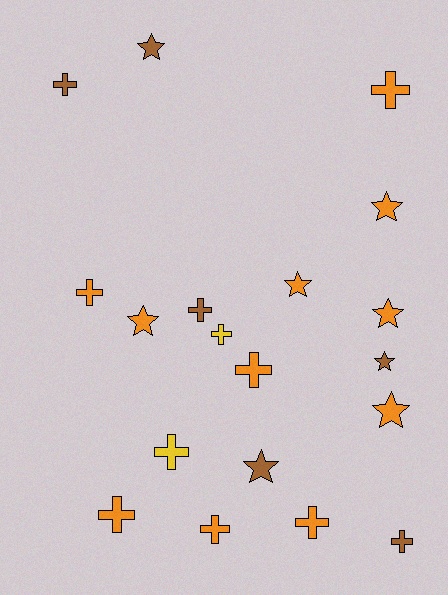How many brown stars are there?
There are 3 brown stars.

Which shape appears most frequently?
Cross, with 11 objects.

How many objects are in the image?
There are 19 objects.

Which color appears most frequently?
Orange, with 11 objects.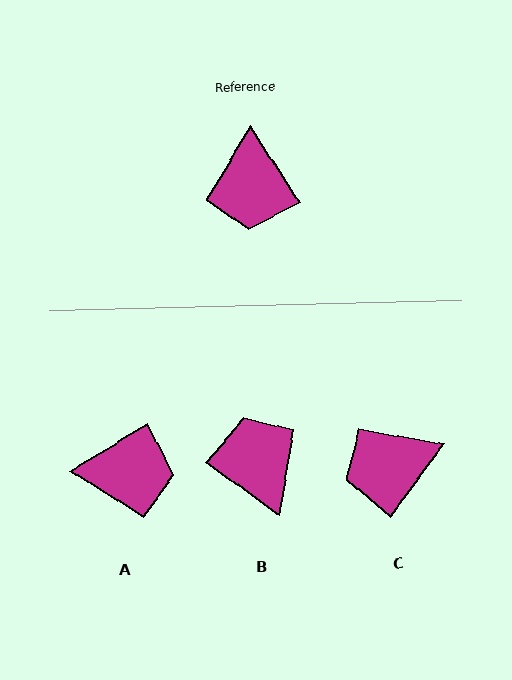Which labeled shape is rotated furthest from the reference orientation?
B, about 159 degrees away.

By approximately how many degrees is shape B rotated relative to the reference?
Approximately 159 degrees clockwise.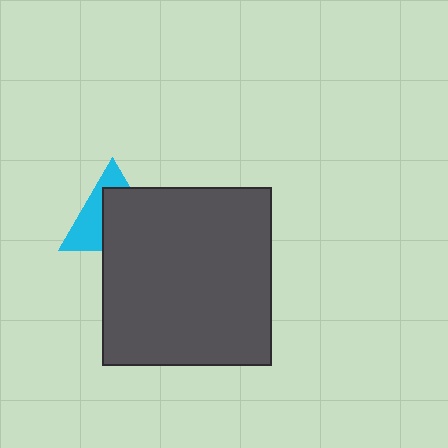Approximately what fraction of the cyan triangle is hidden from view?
Roughly 58% of the cyan triangle is hidden behind the dark gray rectangle.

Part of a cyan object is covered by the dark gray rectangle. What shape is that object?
It is a triangle.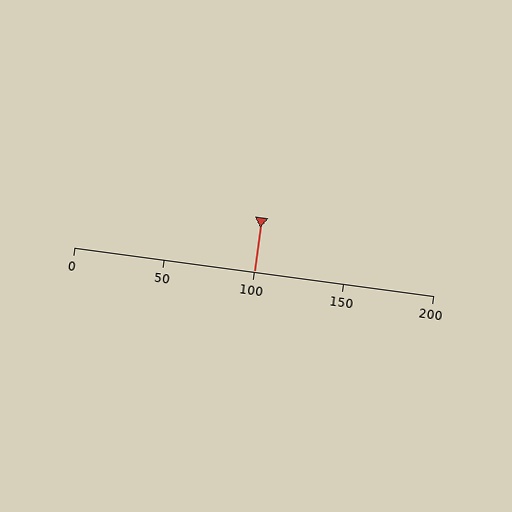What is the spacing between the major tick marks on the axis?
The major ticks are spaced 50 apart.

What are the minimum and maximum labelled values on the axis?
The axis runs from 0 to 200.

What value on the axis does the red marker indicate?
The marker indicates approximately 100.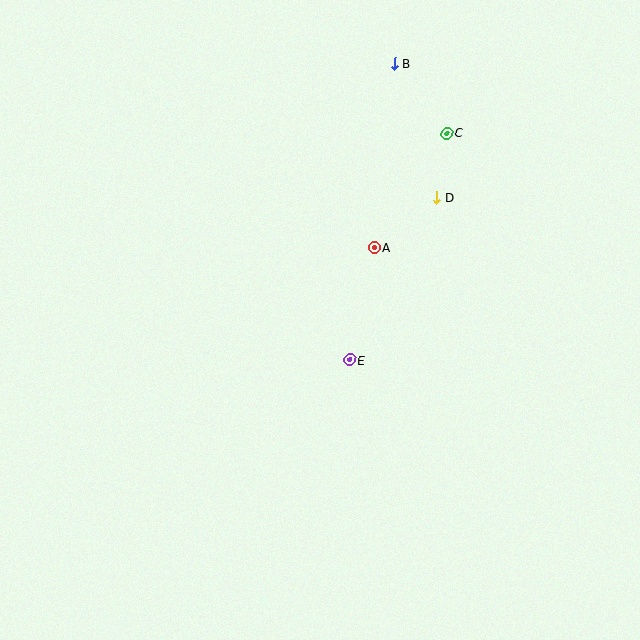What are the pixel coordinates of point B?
Point B is at (395, 64).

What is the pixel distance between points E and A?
The distance between E and A is 115 pixels.